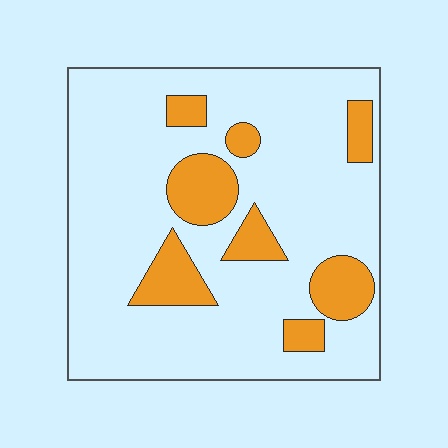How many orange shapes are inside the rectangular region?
8.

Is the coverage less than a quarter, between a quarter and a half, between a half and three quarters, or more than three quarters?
Less than a quarter.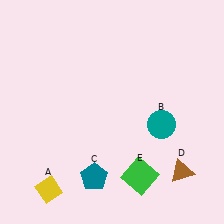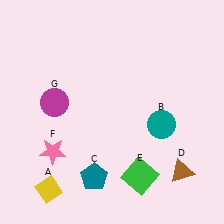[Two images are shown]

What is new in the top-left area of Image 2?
A magenta circle (G) was added in the top-left area of Image 2.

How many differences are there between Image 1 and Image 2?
There are 2 differences between the two images.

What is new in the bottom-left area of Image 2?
A pink star (F) was added in the bottom-left area of Image 2.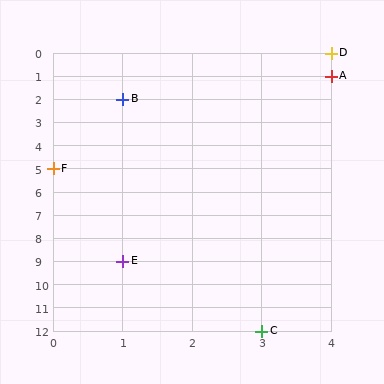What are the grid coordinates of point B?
Point B is at grid coordinates (1, 2).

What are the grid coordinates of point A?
Point A is at grid coordinates (4, 1).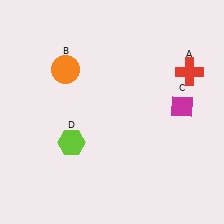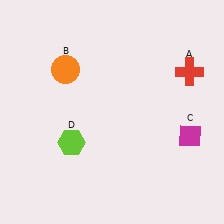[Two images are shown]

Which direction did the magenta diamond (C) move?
The magenta diamond (C) moved down.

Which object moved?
The magenta diamond (C) moved down.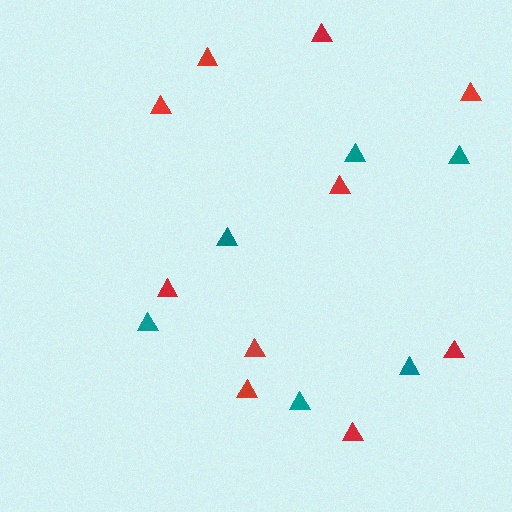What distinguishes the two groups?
There are 2 groups: one group of red triangles (10) and one group of teal triangles (6).